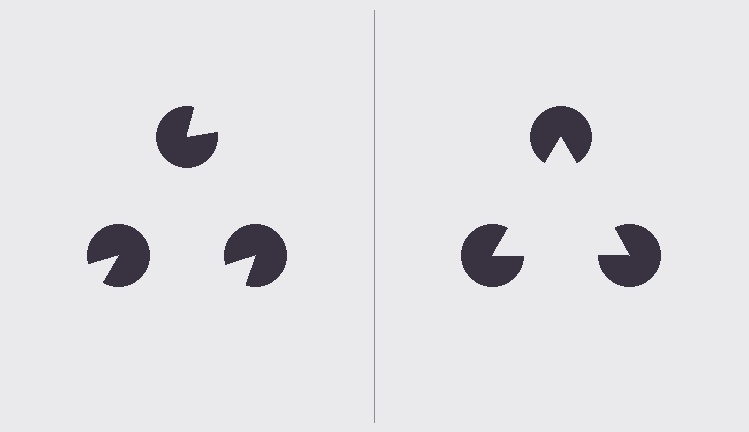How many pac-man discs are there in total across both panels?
6 — 3 on each side.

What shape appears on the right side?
An illusory triangle.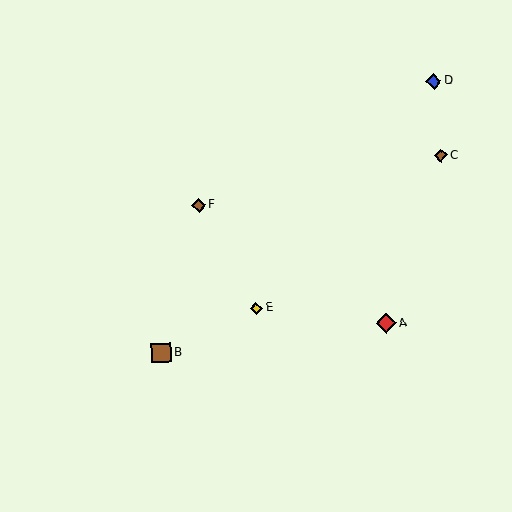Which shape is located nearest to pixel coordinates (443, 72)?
The blue diamond (labeled D) at (434, 81) is nearest to that location.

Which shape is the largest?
The red diamond (labeled A) is the largest.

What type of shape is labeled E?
Shape E is a yellow diamond.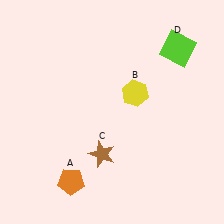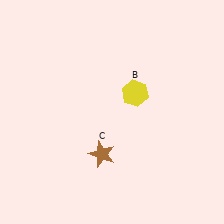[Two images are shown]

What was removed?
The lime square (D), the orange pentagon (A) were removed in Image 2.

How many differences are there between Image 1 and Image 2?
There are 2 differences between the two images.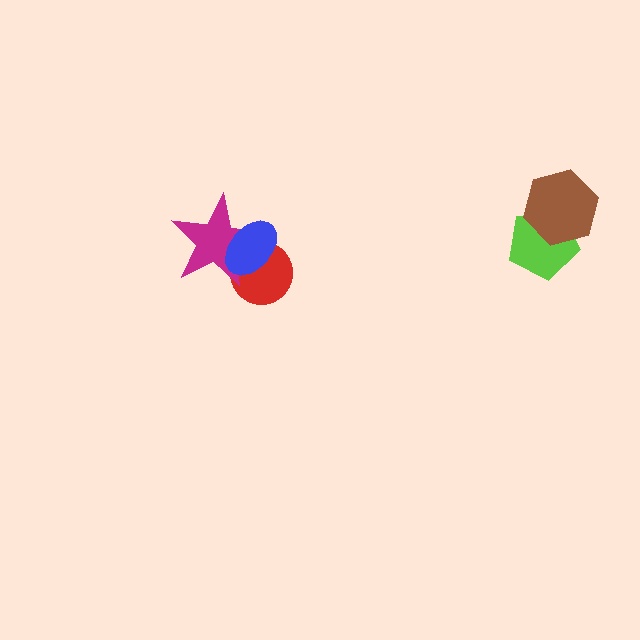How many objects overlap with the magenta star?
2 objects overlap with the magenta star.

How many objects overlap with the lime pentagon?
1 object overlaps with the lime pentagon.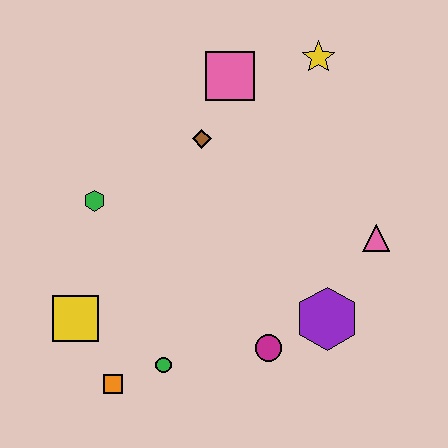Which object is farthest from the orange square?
The yellow star is farthest from the orange square.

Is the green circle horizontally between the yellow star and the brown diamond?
No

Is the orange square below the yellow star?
Yes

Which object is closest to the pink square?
The brown diamond is closest to the pink square.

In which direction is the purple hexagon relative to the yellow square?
The purple hexagon is to the right of the yellow square.